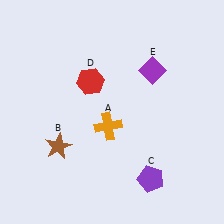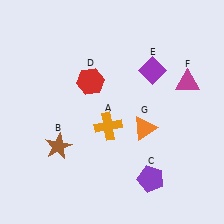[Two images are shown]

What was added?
A magenta triangle (F), an orange triangle (G) were added in Image 2.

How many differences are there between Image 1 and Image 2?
There are 2 differences between the two images.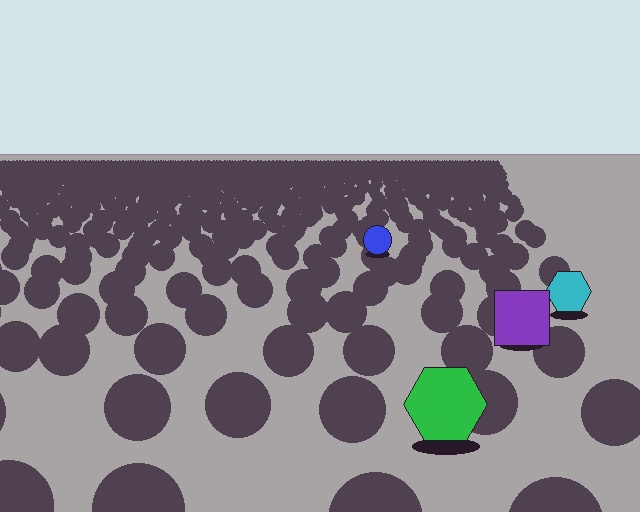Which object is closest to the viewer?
The green hexagon is closest. The texture marks near it are larger and more spread out.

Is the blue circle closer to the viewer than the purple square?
No. The purple square is closer — you can tell from the texture gradient: the ground texture is coarser near it.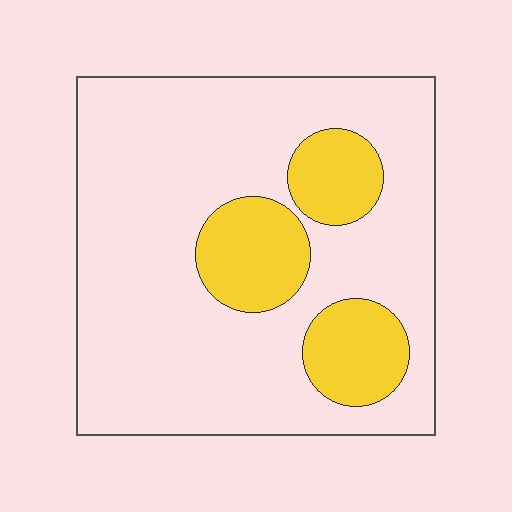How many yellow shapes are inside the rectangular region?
3.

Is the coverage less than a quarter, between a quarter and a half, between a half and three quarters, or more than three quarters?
Less than a quarter.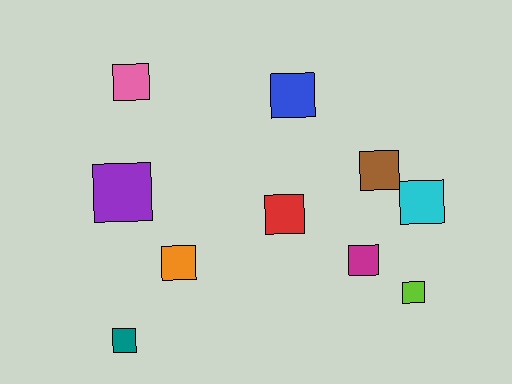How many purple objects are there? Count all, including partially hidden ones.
There is 1 purple object.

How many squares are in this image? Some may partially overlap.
There are 10 squares.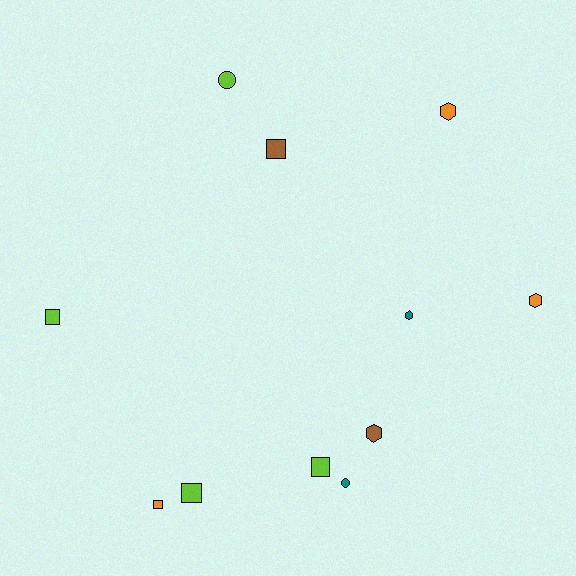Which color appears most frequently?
Lime, with 4 objects.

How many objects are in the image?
There are 11 objects.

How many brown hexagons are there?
There is 1 brown hexagon.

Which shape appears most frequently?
Square, with 5 objects.